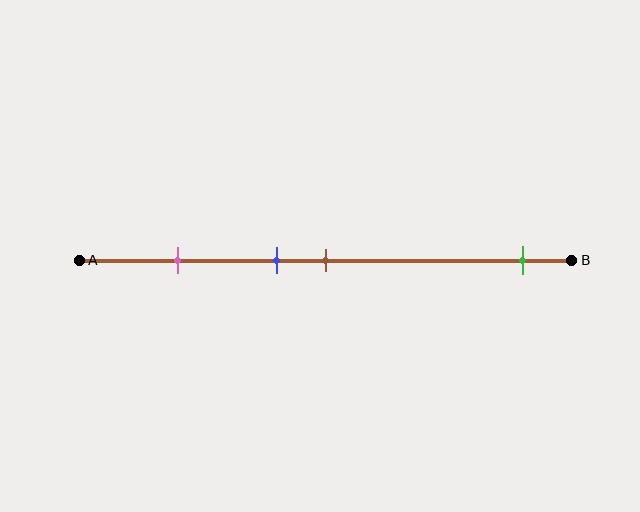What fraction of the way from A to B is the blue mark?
The blue mark is approximately 40% (0.4) of the way from A to B.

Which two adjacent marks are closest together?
The blue and brown marks are the closest adjacent pair.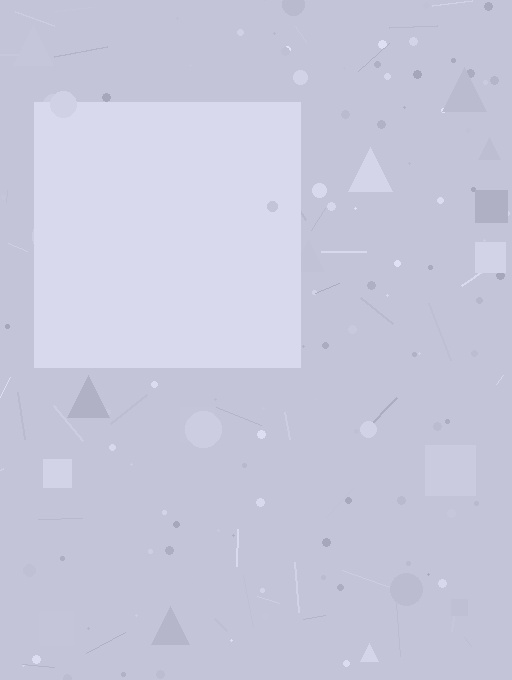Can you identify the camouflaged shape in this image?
The camouflaged shape is a square.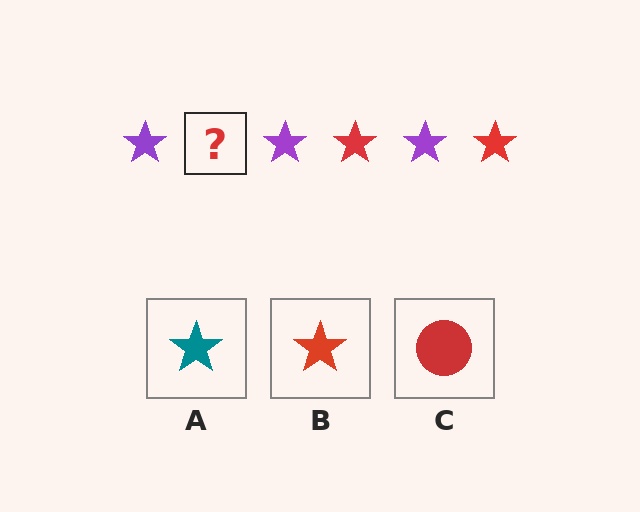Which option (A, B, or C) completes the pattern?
B.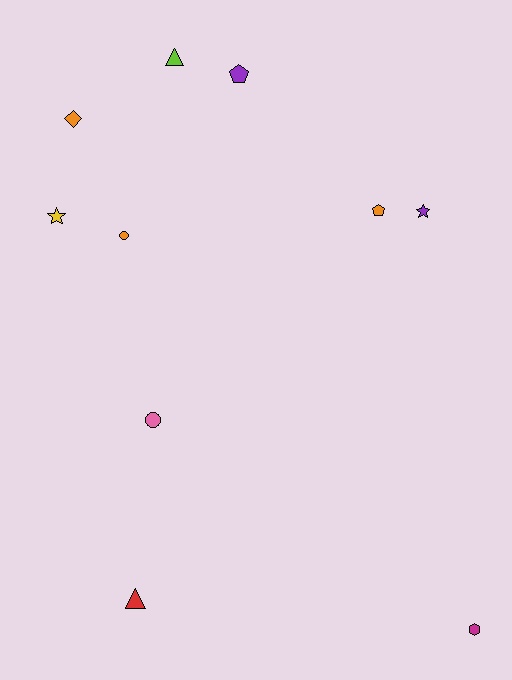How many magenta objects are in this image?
There is 1 magenta object.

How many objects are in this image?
There are 10 objects.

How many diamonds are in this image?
There is 1 diamond.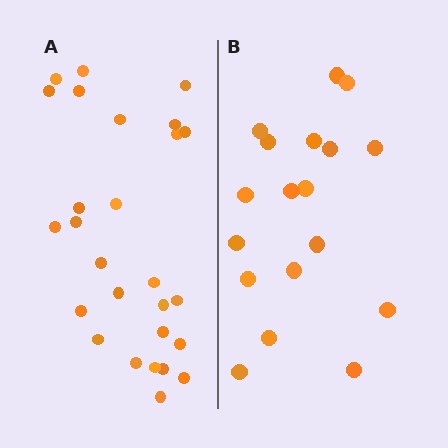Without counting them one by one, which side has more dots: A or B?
Region A (the left region) has more dots.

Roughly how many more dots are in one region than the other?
Region A has roughly 8 or so more dots than region B.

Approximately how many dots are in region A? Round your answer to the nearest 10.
About 30 dots. (The exact count is 27, which rounds to 30.)